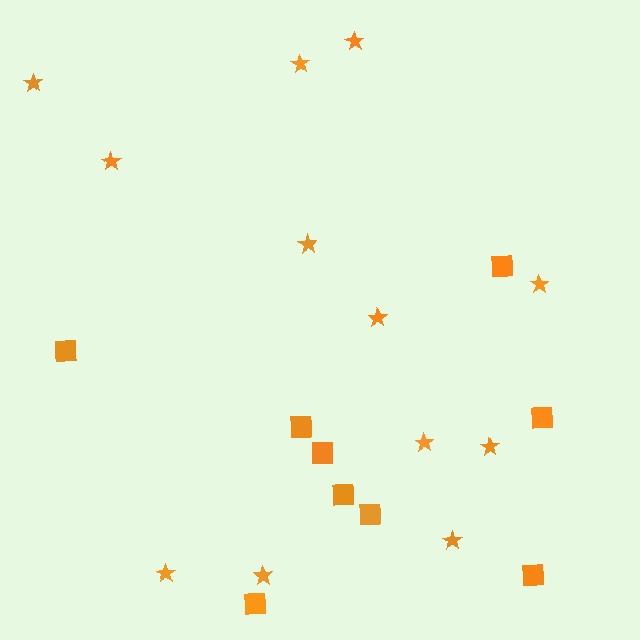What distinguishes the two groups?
There are 2 groups: one group of squares (9) and one group of stars (12).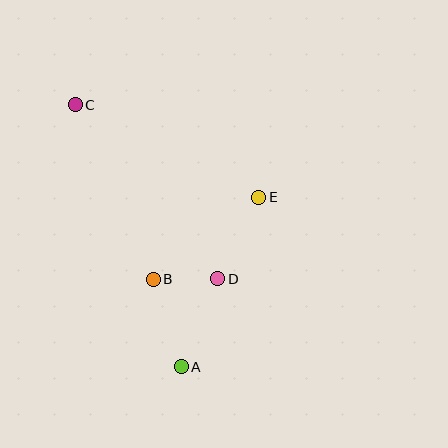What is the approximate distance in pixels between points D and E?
The distance between D and E is approximately 91 pixels.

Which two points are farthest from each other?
Points A and C are farthest from each other.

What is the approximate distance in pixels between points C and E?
The distance between C and E is approximately 205 pixels.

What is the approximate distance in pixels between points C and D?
The distance between C and D is approximately 225 pixels.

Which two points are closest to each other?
Points B and D are closest to each other.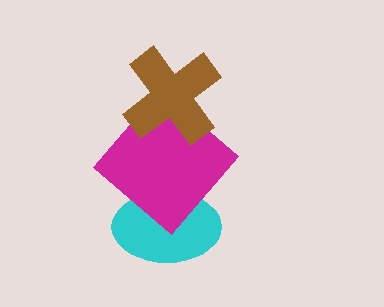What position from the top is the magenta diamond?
The magenta diamond is 2nd from the top.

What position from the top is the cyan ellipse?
The cyan ellipse is 3rd from the top.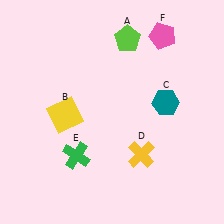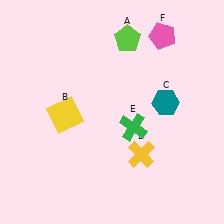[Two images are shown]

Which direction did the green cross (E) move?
The green cross (E) moved right.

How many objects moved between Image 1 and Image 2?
1 object moved between the two images.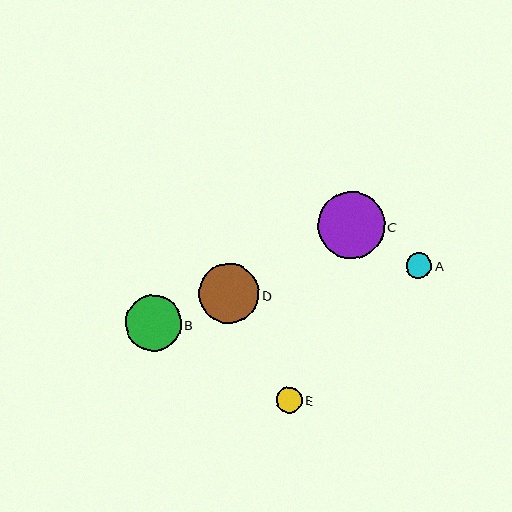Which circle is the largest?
Circle C is the largest with a size of approximately 67 pixels.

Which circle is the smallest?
Circle A is the smallest with a size of approximately 26 pixels.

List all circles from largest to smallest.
From largest to smallest: C, D, B, E, A.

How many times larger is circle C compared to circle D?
Circle C is approximately 1.1 times the size of circle D.